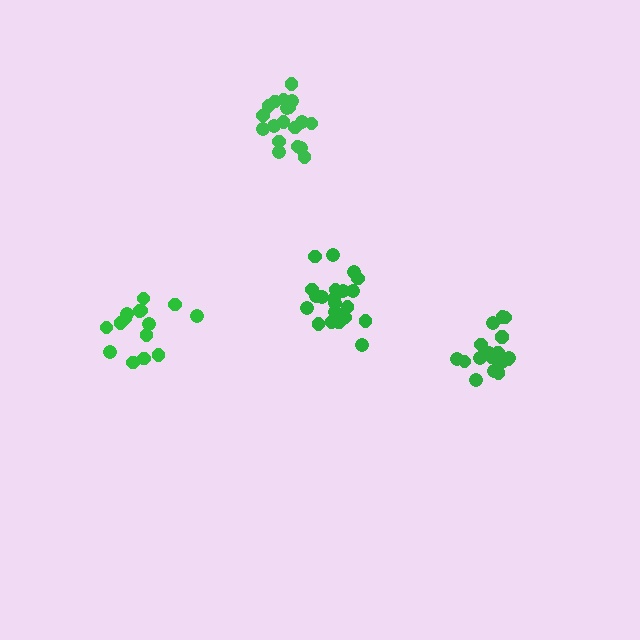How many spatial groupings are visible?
There are 4 spatial groupings.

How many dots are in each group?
Group 1: 15 dots, Group 2: 21 dots, Group 3: 19 dots, Group 4: 21 dots (76 total).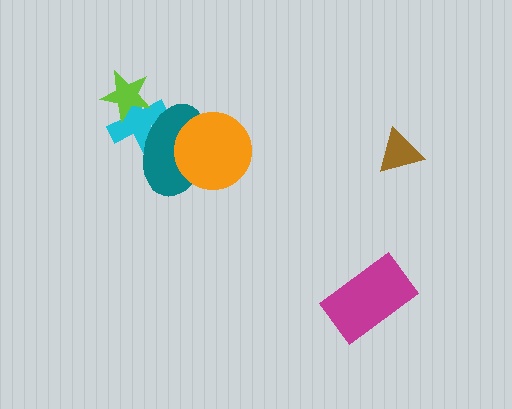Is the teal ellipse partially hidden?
Yes, it is partially covered by another shape.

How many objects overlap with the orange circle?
1 object overlaps with the orange circle.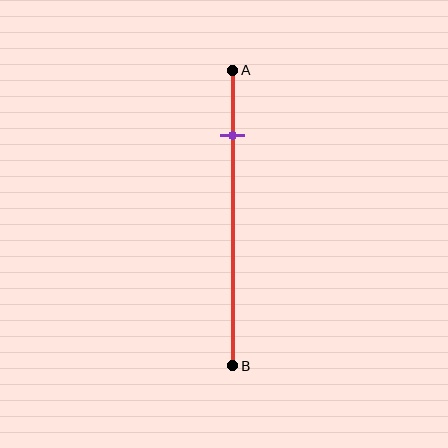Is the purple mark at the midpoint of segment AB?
No, the mark is at about 20% from A, not at the 50% midpoint.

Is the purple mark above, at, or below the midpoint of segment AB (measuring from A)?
The purple mark is above the midpoint of segment AB.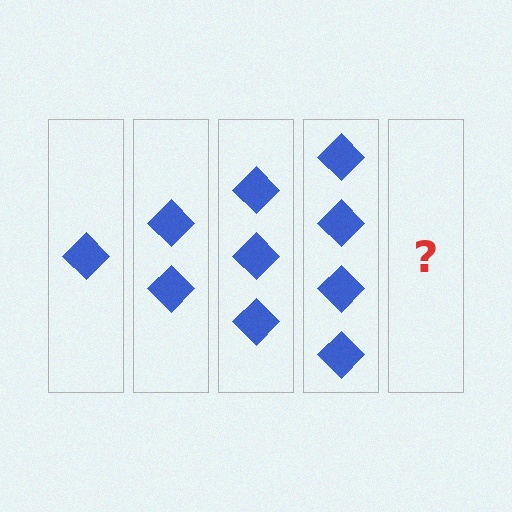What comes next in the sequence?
The next element should be 5 diamonds.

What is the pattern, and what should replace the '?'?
The pattern is that each step adds one more diamond. The '?' should be 5 diamonds.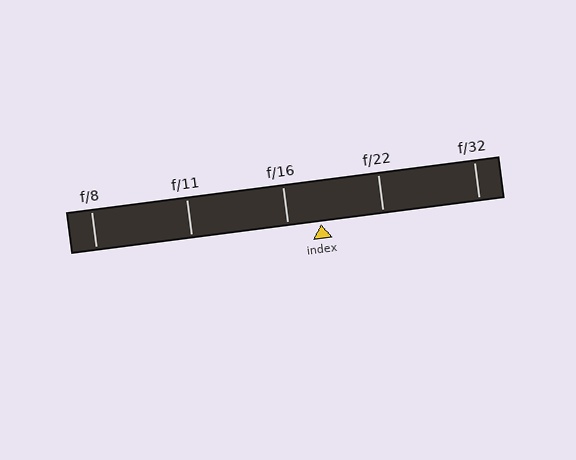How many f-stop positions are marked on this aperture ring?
There are 5 f-stop positions marked.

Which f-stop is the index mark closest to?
The index mark is closest to f/16.